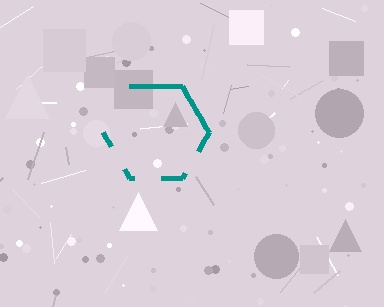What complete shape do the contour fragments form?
The contour fragments form a hexagon.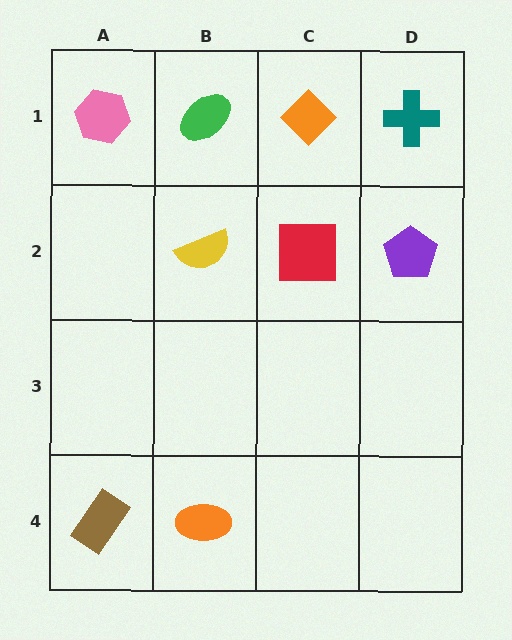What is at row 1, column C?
An orange diamond.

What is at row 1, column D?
A teal cross.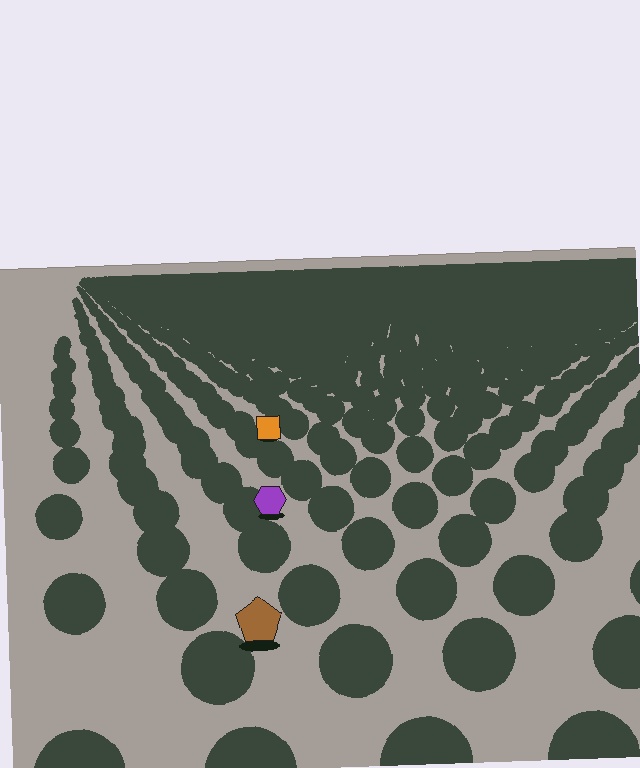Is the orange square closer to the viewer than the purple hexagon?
No. The purple hexagon is closer — you can tell from the texture gradient: the ground texture is coarser near it.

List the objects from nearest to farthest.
From nearest to farthest: the brown pentagon, the purple hexagon, the orange square.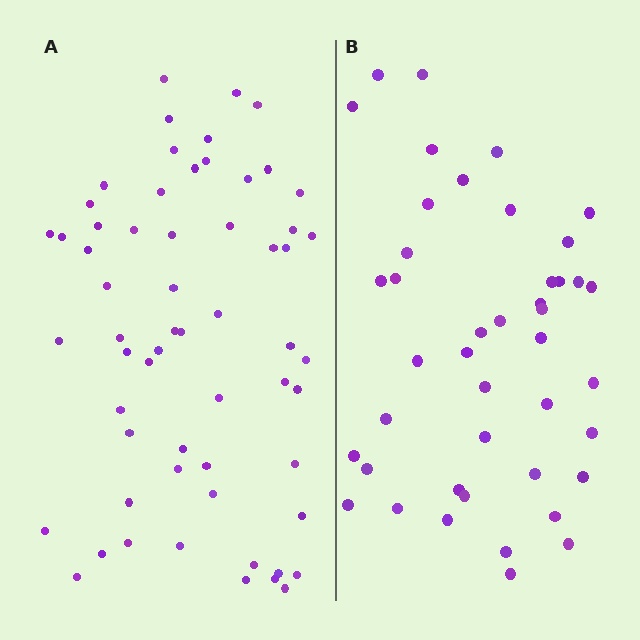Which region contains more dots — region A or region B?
Region A (the left region) has more dots.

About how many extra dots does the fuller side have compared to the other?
Region A has approximately 15 more dots than region B.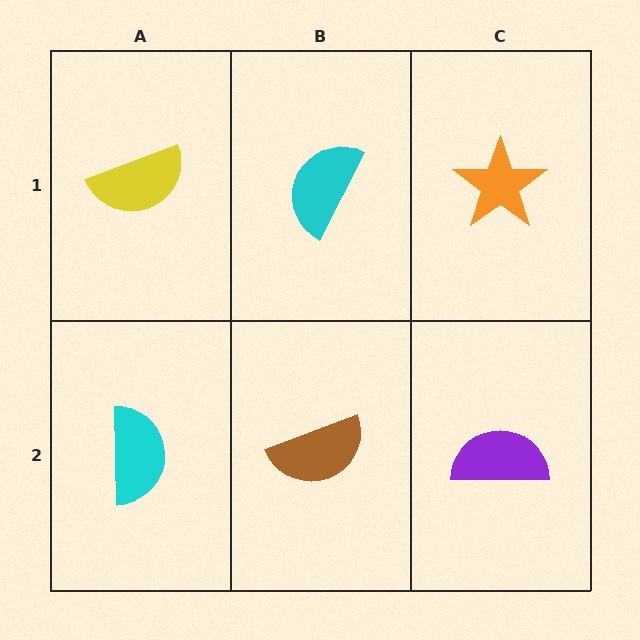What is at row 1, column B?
A cyan semicircle.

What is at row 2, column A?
A cyan semicircle.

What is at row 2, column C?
A purple semicircle.